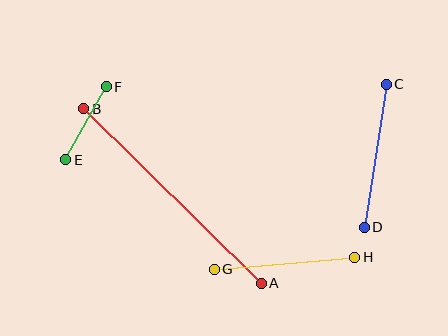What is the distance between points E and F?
The distance is approximately 83 pixels.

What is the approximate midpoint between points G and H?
The midpoint is at approximately (285, 263) pixels.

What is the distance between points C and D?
The distance is approximately 145 pixels.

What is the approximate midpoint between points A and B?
The midpoint is at approximately (172, 196) pixels.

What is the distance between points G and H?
The distance is approximately 141 pixels.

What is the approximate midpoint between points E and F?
The midpoint is at approximately (86, 123) pixels.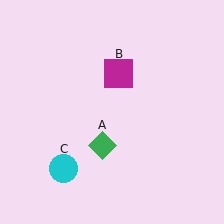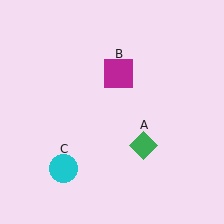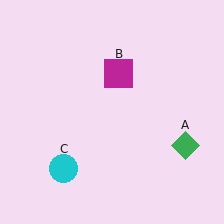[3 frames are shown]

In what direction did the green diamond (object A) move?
The green diamond (object A) moved right.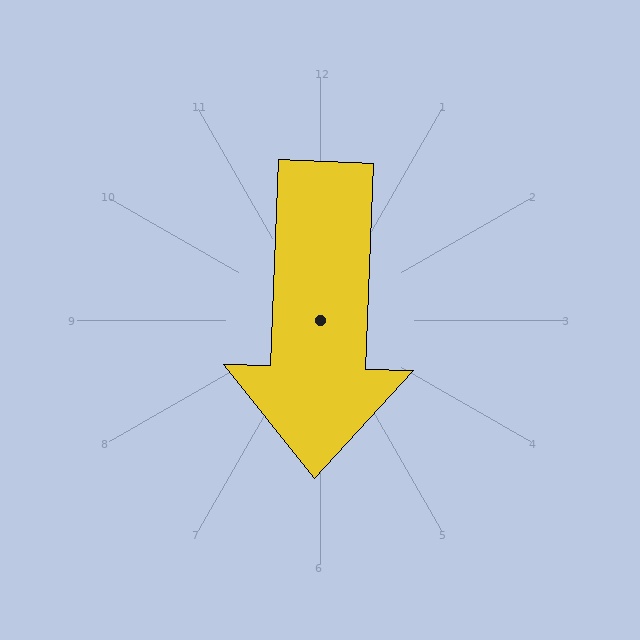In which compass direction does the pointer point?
South.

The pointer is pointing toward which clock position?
Roughly 6 o'clock.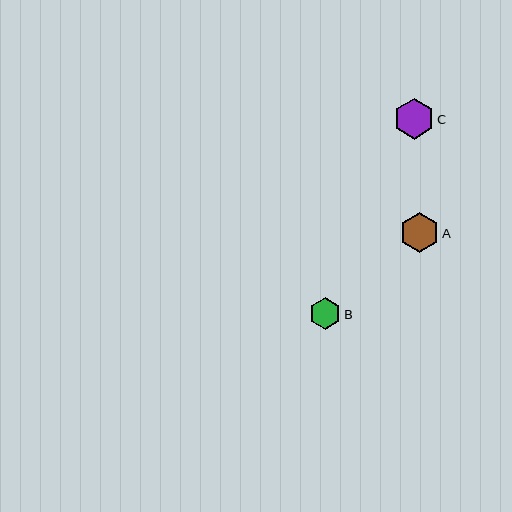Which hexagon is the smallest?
Hexagon B is the smallest with a size of approximately 32 pixels.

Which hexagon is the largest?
Hexagon C is the largest with a size of approximately 41 pixels.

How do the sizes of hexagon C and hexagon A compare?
Hexagon C and hexagon A are approximately the same size.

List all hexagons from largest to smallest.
From largest to smallest: C, A, B.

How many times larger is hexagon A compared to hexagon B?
Hexagon A is approximately 1.2 times the size of hexagon B.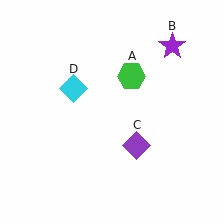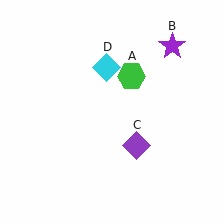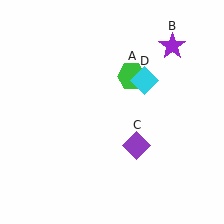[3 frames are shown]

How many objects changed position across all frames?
1 object changed position: cyan diamond (object D).